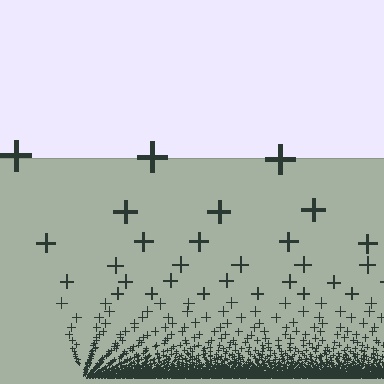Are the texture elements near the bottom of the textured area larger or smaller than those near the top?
Smaller. The gradient is inverted — elements near the bottom are smaller and denser.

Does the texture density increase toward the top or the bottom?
Density increases toward the bottom.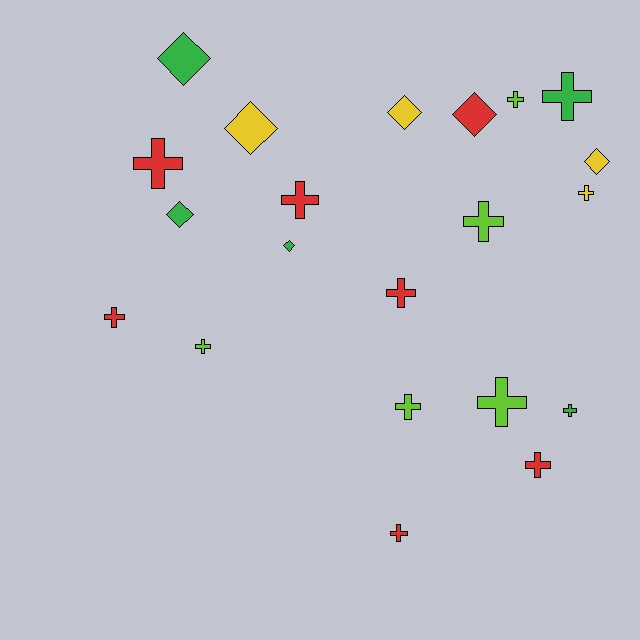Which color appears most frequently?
Red, with 7 objects.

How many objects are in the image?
There are 21 objects.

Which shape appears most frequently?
Cross, with 14 objects.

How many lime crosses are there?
There are 5 lime crosses.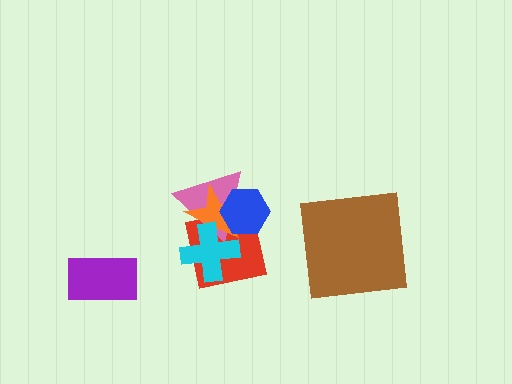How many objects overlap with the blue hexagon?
3 objects overlap with the blue hexagon.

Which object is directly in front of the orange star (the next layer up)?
The blue hexagon is directly in front of the orange star.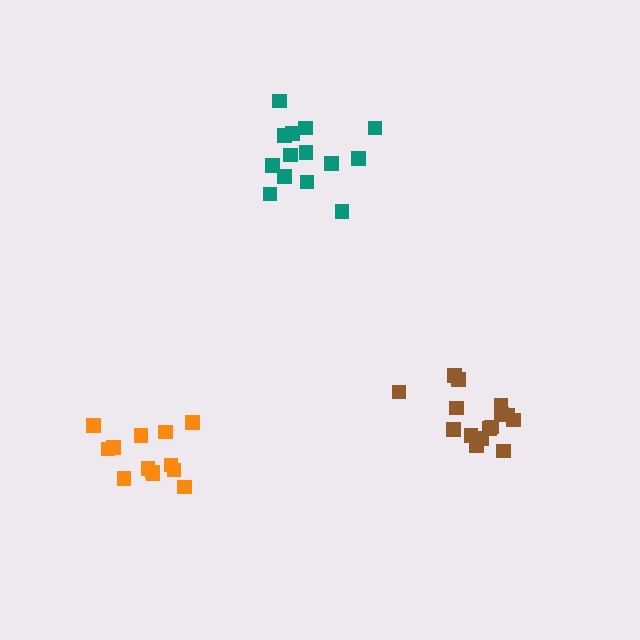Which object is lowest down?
The orange cluster is bottommost.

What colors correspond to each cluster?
The clusters are colored: teal, brown, orange.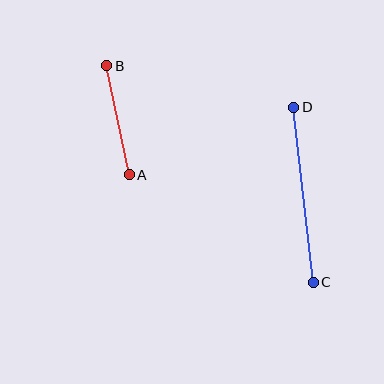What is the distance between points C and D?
The distance is approximately 176 pixels.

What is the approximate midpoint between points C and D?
The midpoint is at approximately (303, 195) pixels.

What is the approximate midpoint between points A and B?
The midpoint is at approximately (118, 120) pixels.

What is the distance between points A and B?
The distance is approximately 112 pixels.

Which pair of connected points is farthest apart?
Points C and D are farthest apart.